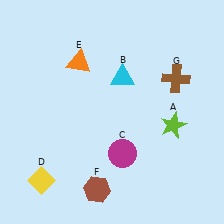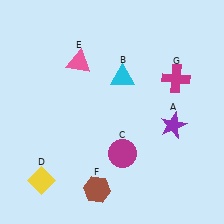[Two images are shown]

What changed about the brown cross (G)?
In Image 1, G is brown. In Image 2, it changed to magenta.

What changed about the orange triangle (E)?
In Image 1, E is orange. In Image 2, it changed to pink.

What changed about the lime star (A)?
In Image 1, A is lime. In Image 2, it changed to purple.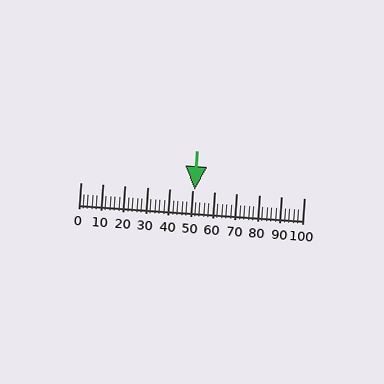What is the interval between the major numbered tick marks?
The major tick marks are spaced 10 units apart.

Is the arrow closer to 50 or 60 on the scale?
The arrow is closer to 50.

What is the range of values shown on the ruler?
The ruler shows values from 0 to 100.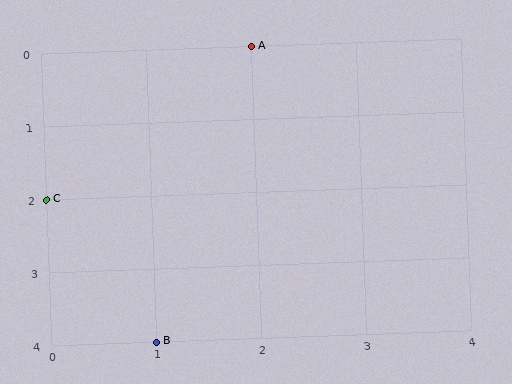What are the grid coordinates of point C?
Point C is at grid coordinates (0, 2).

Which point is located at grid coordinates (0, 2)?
Point C is at (0, 2).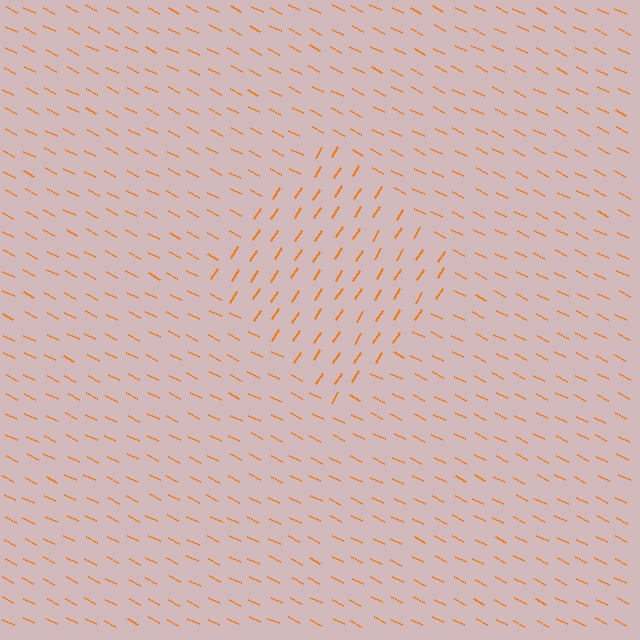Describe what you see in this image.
The image is filled with small orange line segments. A diamond region in the image has lines oriented differently from the surrounding lines, creating a visible texture boundary.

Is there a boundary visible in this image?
Yes, there is a texture boundary formed by a change in line orientation.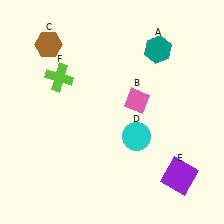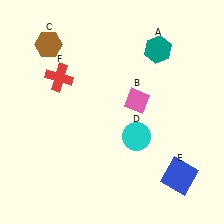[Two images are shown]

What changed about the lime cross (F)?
In Image 1, F is lime. In Image 2, it changed to red.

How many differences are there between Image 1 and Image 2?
There are 2 differences between the two images.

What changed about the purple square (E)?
In Image 1, E is purple. In Image 2, it changed to blue.